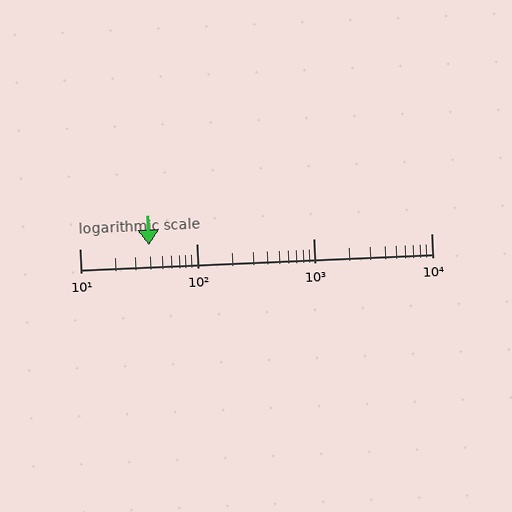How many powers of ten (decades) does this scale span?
The scale spans 3 decades, from 10 to 10000.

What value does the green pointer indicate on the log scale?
The pointer indicates approximately 39.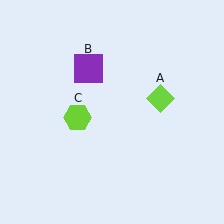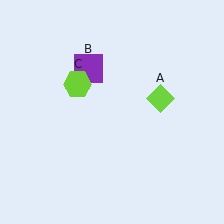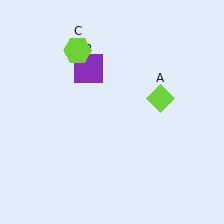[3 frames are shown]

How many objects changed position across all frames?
1 object changed position: lime hexagon (object C).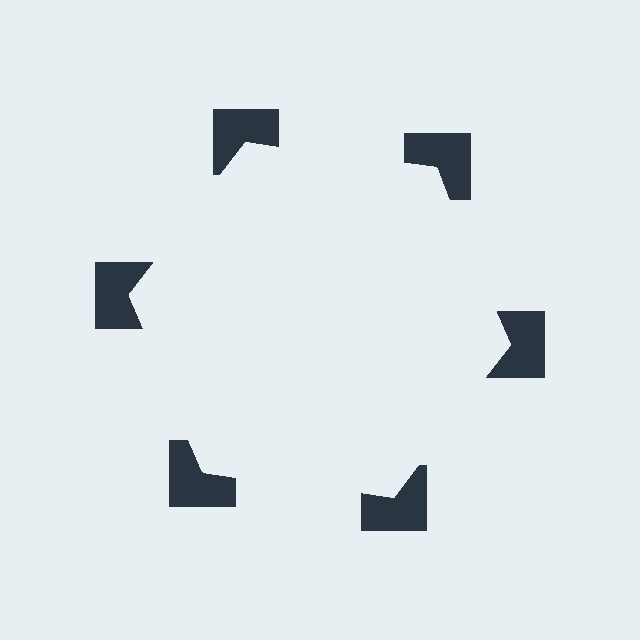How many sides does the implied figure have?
6 sides.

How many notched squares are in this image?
There are 6 — one at each vertex of the illusory hexagon.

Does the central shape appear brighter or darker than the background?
It typically appears slightly brighter than the background, even though no actual brightness change is drawn.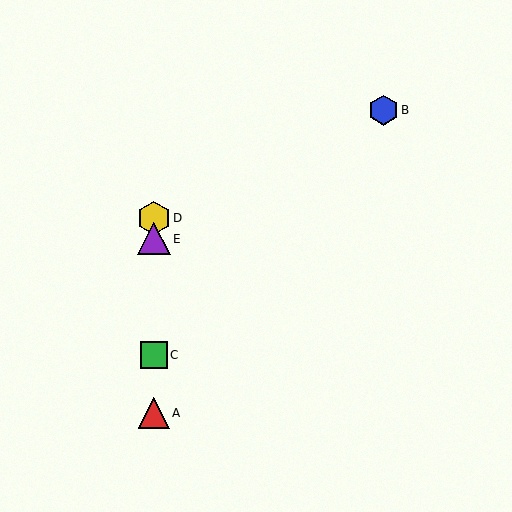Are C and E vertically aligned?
Yes, both are at x≈154.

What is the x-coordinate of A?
Object A is at x≈154.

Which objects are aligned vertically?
Objects A, C, D, E are aligned vertically.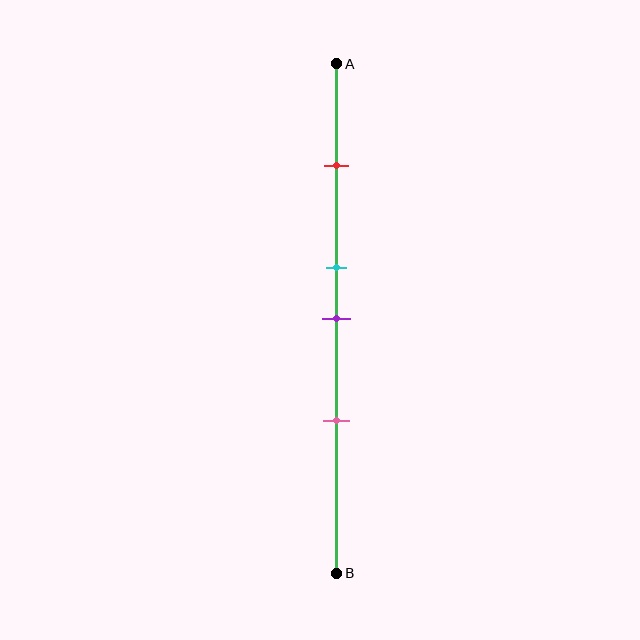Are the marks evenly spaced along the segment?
No, the marks are not evenly spaced.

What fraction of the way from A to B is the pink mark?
The pink mark is approximately 70% (0.7) of the way from A to B.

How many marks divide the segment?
There are 4 marks dividing the segment.